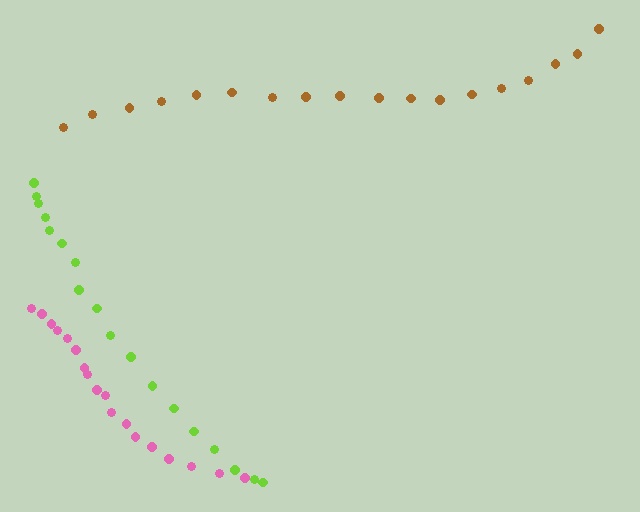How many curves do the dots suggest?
There are 3 distinct paths.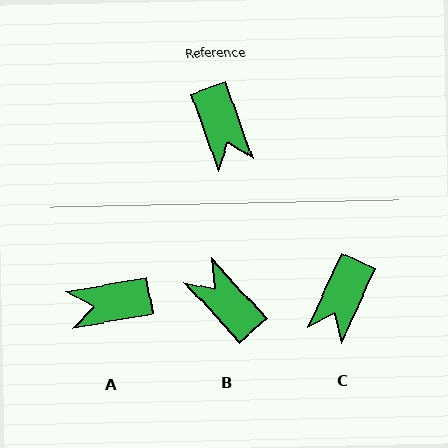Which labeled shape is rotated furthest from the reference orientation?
B, about 157 degrees away.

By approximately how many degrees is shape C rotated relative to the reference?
Approximately 44 degrees clockwise.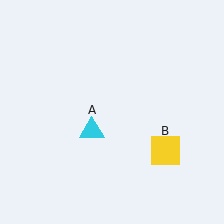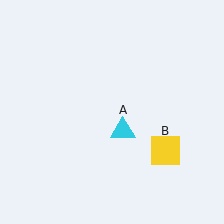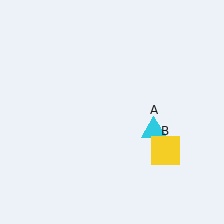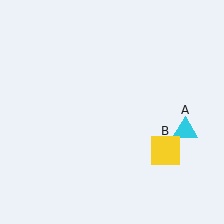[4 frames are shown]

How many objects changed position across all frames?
1 object changed position: cyan triangle (object A).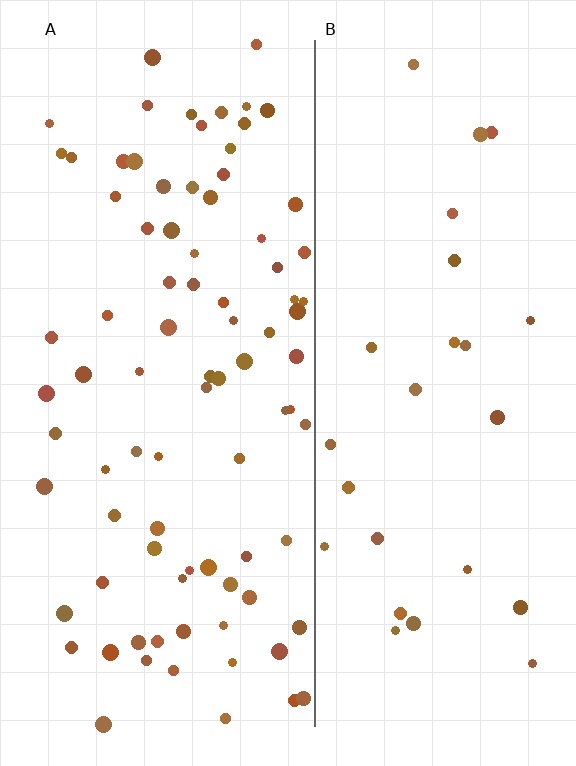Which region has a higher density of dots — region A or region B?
A (the left).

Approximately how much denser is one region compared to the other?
Approximately 3.2× — region A over region B.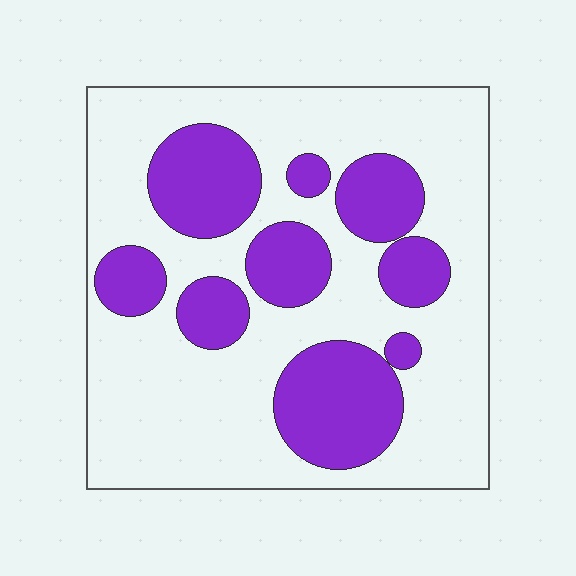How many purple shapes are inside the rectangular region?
9.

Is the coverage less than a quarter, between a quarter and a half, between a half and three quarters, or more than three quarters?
Between a quarter and a half.